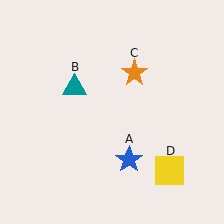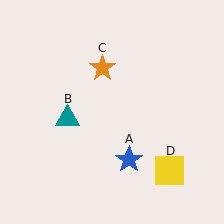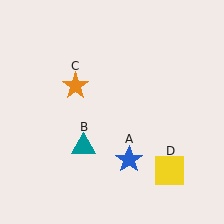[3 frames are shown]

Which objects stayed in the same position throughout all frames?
Blue star (object A) and yellow square (object D) remained stationary.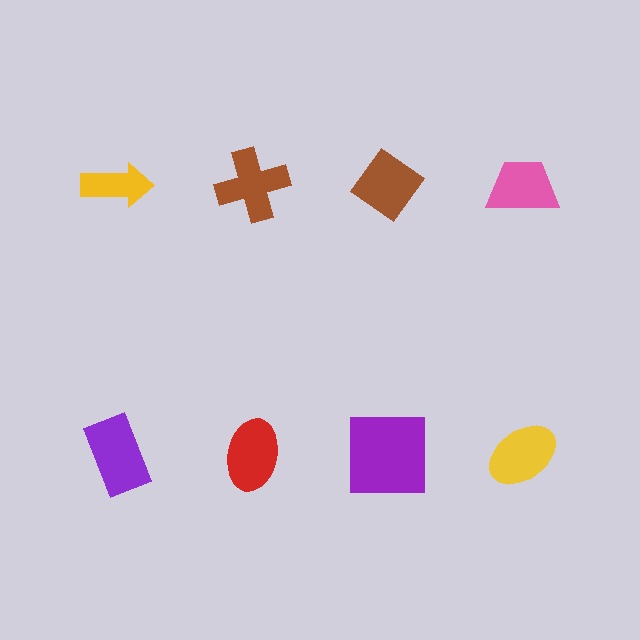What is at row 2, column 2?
A red ellipse.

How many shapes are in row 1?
4 shapes.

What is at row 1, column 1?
A yellow arrow.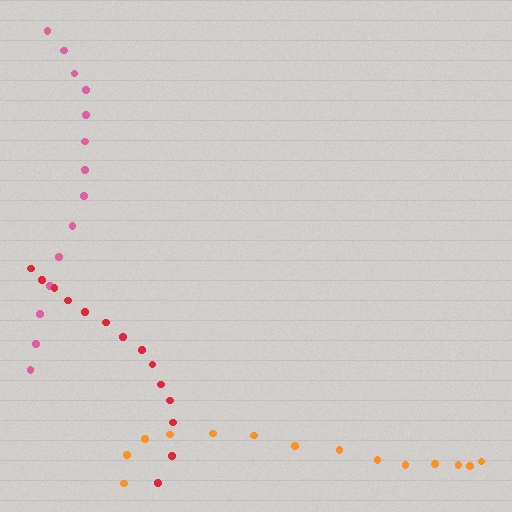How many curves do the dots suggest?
There are 3 distinct paths.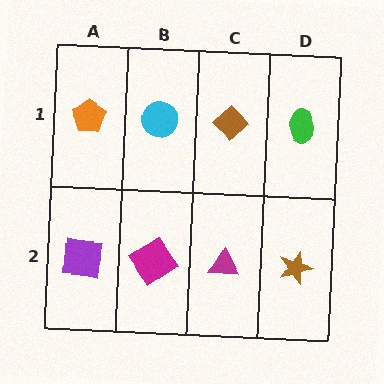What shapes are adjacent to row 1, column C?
A magenta triangle (row 2, column C), a cyan circle (row 1, column B), a green ellipse (row 1, column D).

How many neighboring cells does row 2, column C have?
3.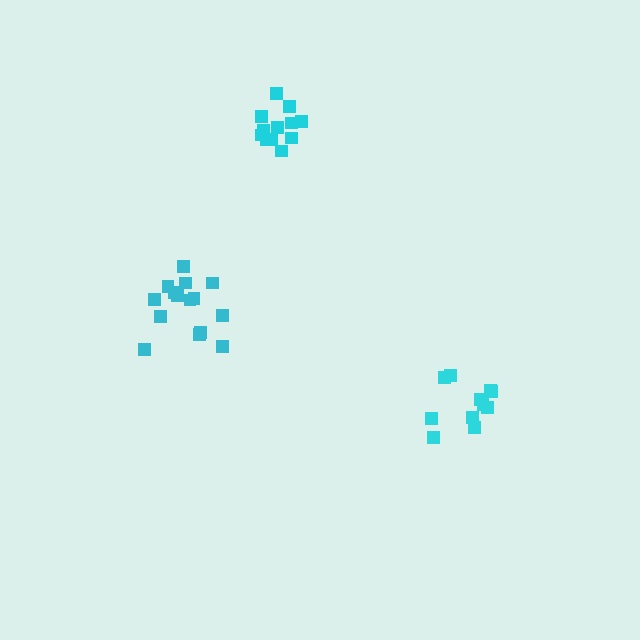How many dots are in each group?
Group 1: 12 dots, Group 2: 11 dots, Group 3: 15 dots (38 total).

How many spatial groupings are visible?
There are 3 spatial groupings.